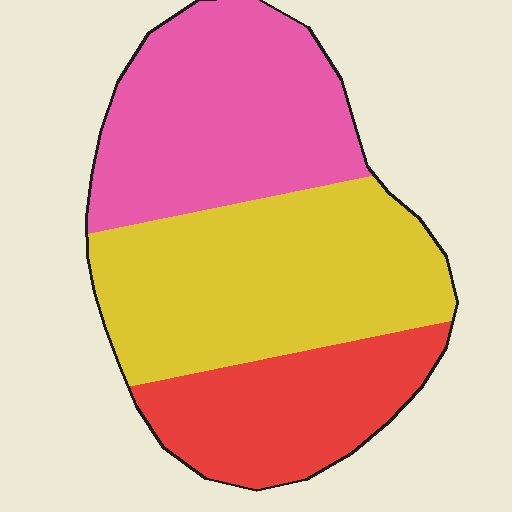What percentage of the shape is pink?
Pink covers around 35% of the shape.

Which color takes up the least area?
Red, at roughly 25%.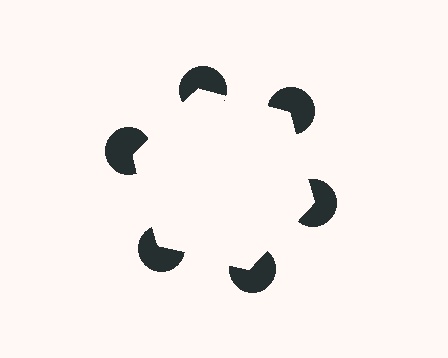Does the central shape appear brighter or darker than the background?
It typically appears slightly brighter than the background, even though no actual brightness change is drawn.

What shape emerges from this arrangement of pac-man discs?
An illusory hexagon — its edges are inferred from the aligned wedge cuts in the pac-man discs, not physically drawn.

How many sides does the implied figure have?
6 sides.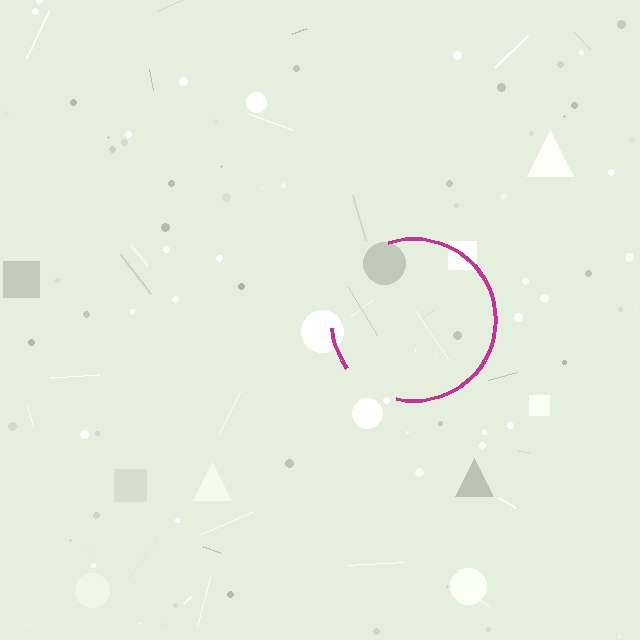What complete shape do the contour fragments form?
The contour fragments form a circle.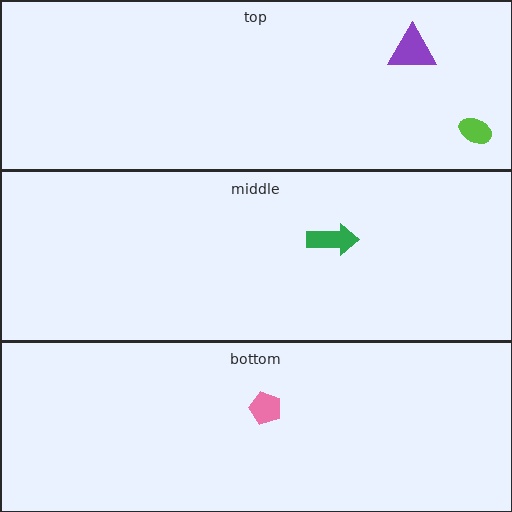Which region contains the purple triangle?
The top region.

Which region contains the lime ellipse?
The top region.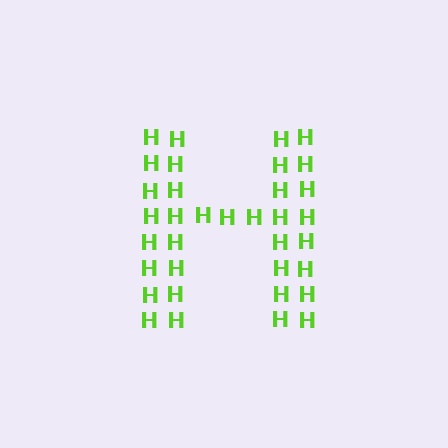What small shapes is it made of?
It is made of small letter H's.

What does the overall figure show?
The overall figure shows the letter H.